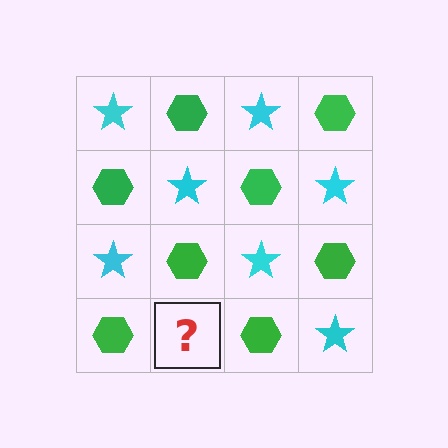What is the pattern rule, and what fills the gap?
The rule is that it alternates cyan star and green hexagon in a checkerboard pattern. The gap should be filled with a cyan star.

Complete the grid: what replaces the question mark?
The question mark should be replaced with a cyan star.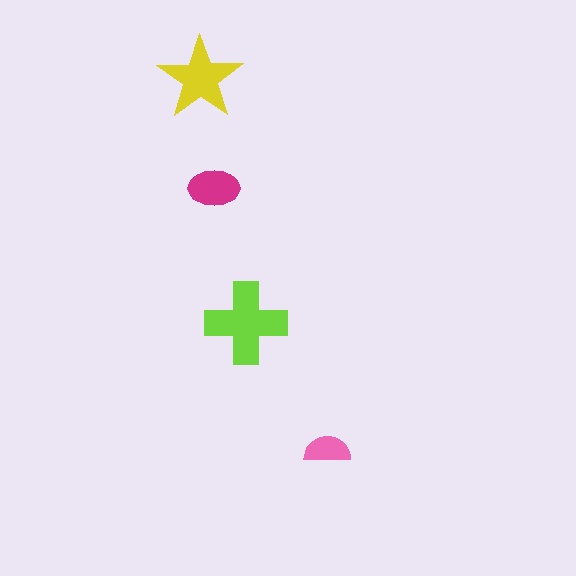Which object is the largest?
The lime cross.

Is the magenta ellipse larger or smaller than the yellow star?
Smaller.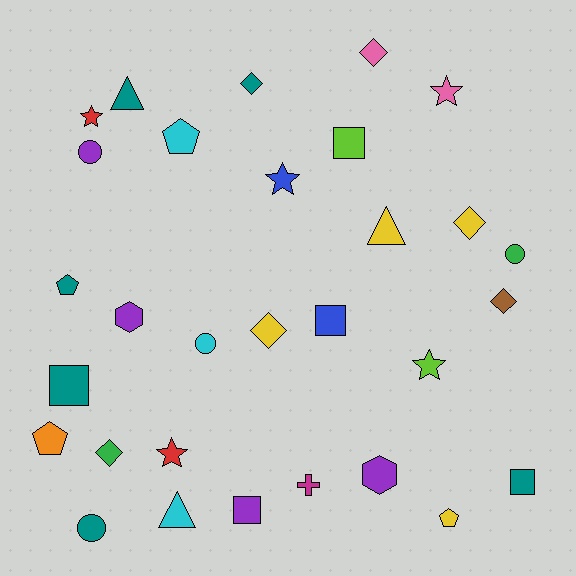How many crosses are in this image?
There is 1 cross.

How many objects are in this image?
There are 30 objects.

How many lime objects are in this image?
There are 2 lime objects.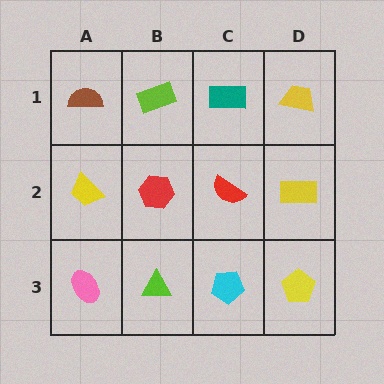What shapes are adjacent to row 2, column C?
A teal rectangle (row 1, column C), a cyan pentagon (row 3, column C), a red hexagon (row 2, column B), a yellow rectangle (row 2, column D).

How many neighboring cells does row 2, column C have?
4.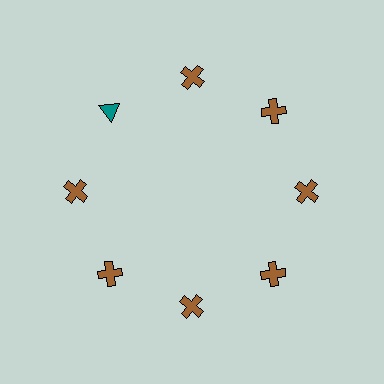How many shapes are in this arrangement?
There are 8 shapes arranged in a ring pattern.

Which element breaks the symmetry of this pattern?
The teal triangle at roughly the 10 o'clock position breaks the symmetry. All other shapes are brown crosses.